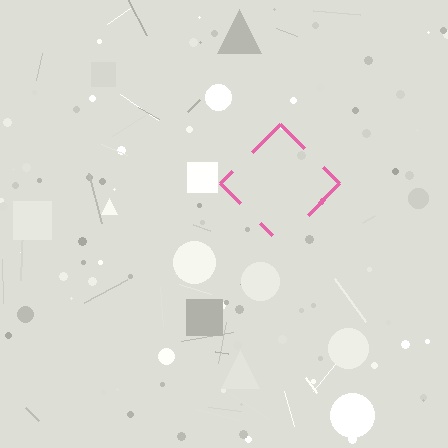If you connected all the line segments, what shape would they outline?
They would outline a diamond.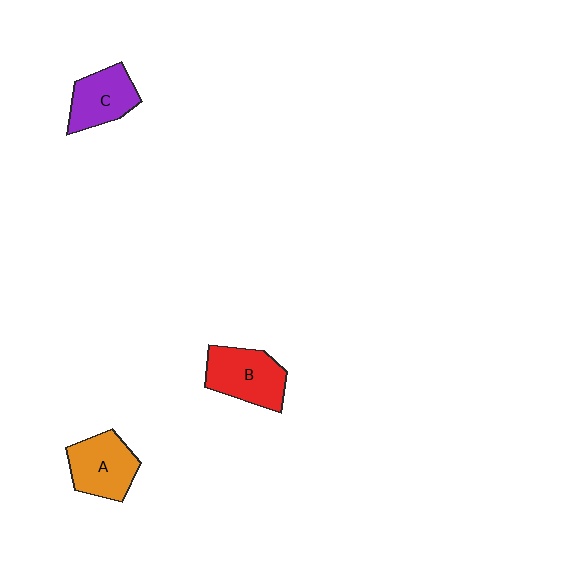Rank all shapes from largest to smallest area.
From largest to smallest: B (red), A (orange), C (purple).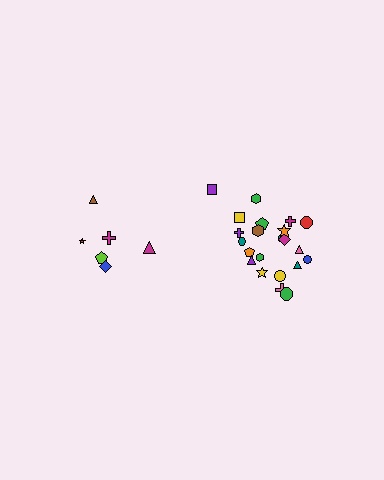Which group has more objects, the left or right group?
The right group.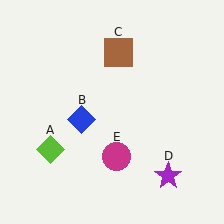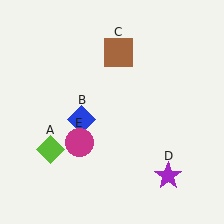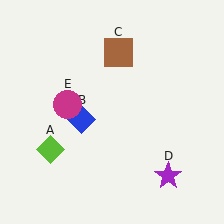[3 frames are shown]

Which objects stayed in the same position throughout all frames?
Lime diamond (object A) and blue diamond (object B) and brown square (object C) and purple star (object D) remained stationary.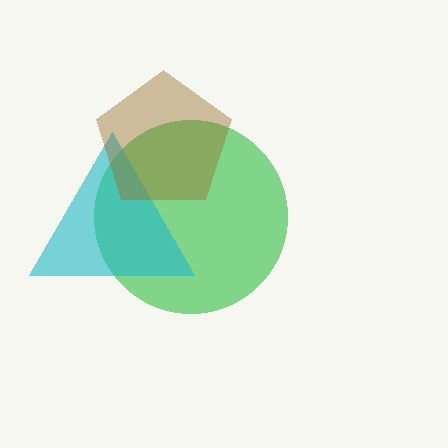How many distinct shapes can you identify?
There are 3 distinct shapes: a green circle, a cyan triangle, a brown pentagon.